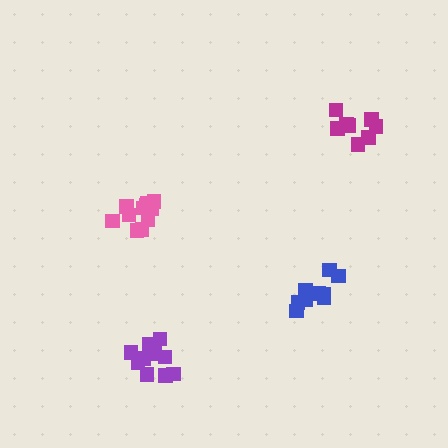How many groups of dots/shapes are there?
There are 4 groups.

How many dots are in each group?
Group 1: 11 dots, Group 2: 9 dots, Group 3: 11 dots, Group 4: 8 dots (39 total).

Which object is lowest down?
The purple cluster is bottommost.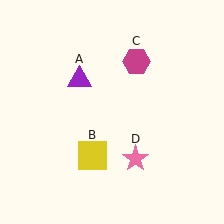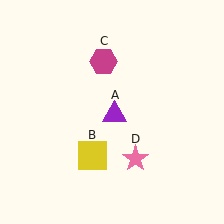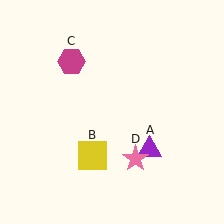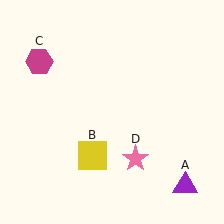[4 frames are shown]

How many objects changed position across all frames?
2 objects changed position: purple triangle (object A), magenta hexagon (object C).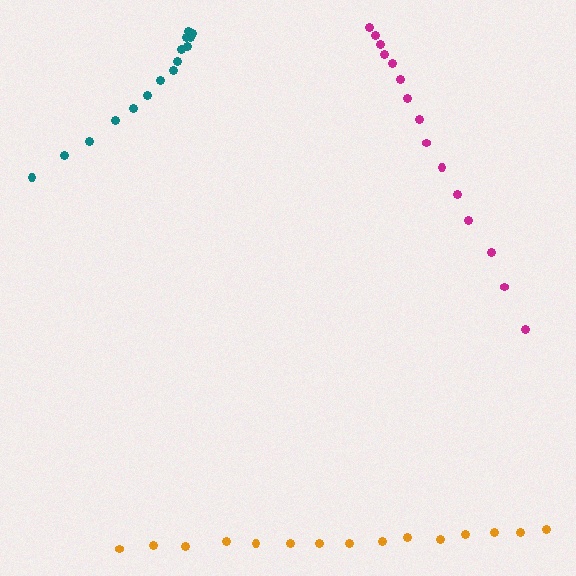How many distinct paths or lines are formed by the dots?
There are 3 distinct paths.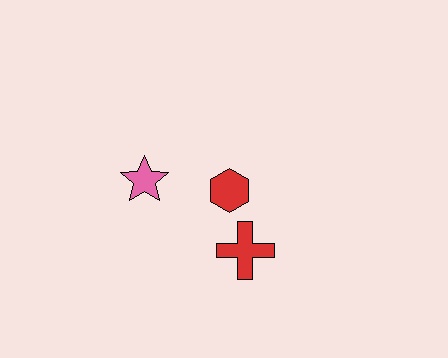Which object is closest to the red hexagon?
The red cross is closest to the red hexagon.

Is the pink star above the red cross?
Yes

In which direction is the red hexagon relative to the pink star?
The red hexagon is to the right of the pink star.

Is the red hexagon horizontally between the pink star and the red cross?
Yes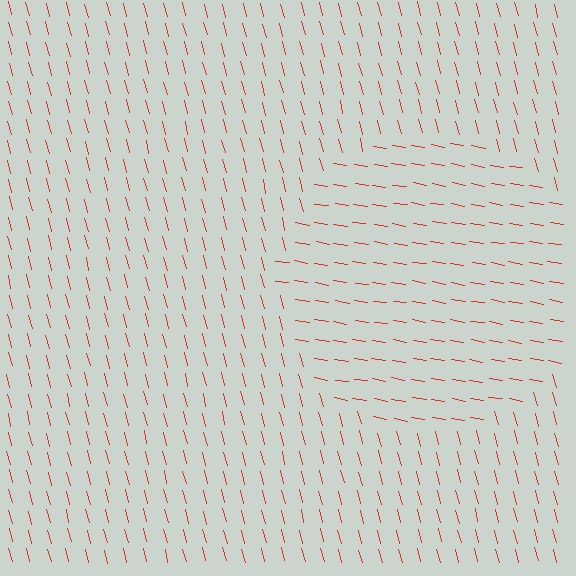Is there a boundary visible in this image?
Yes, there is a texture boundary formed by a change in line orientation.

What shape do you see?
I see a circle.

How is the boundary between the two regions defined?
The boundary is defined purely by a change in line orientation (approximately 66 degrees difference). All lines are the same color and thickness.